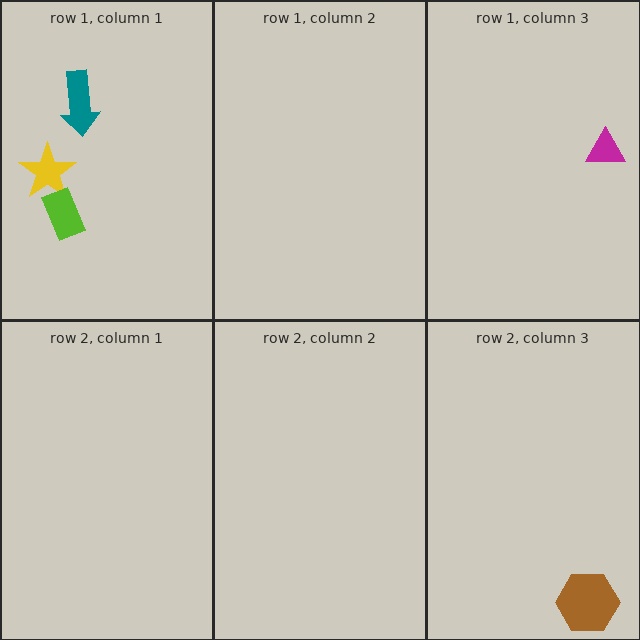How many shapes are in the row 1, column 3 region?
1.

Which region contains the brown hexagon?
The row 2, column 3 region.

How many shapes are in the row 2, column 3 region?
1.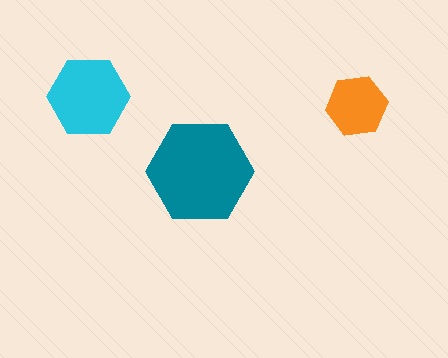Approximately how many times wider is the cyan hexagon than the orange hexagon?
About 1.5 times wider.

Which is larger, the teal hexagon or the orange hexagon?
The teal one.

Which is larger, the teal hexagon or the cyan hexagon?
The teal one.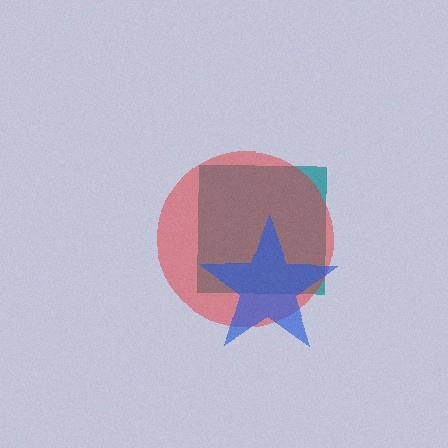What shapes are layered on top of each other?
The layered shapes are: a teal square, a red circle, a blue star.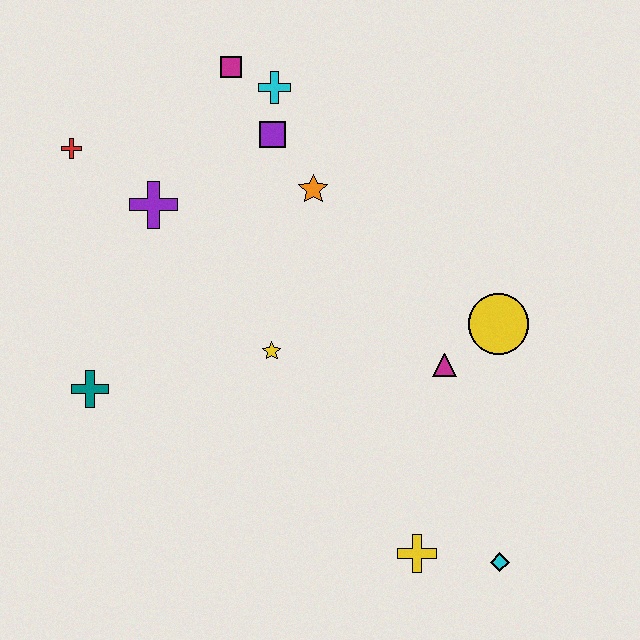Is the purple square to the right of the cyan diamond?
No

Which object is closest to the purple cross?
The red cross is closest to the purple cross.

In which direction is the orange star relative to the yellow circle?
The orange star is to the left of the yellow circle.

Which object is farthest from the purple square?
The cyan diamond is farthest from the purple square.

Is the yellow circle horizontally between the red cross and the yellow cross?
No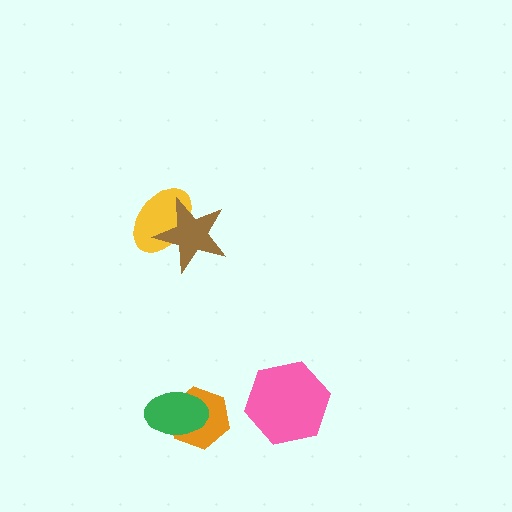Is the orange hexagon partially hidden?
Yes, it is partially covered by another shape.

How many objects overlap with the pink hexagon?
0 objects overlap with the pink hexagon.